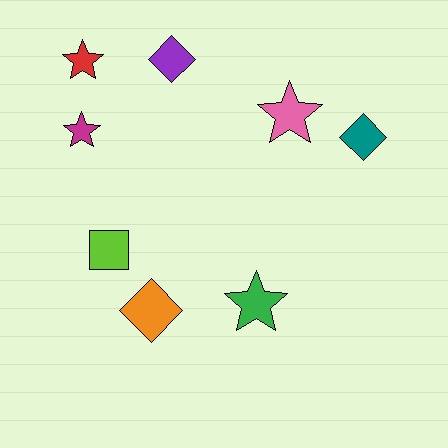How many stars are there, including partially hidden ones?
There are 4 stars.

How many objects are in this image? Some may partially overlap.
There are 8 objects.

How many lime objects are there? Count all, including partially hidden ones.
There is 1 lime object.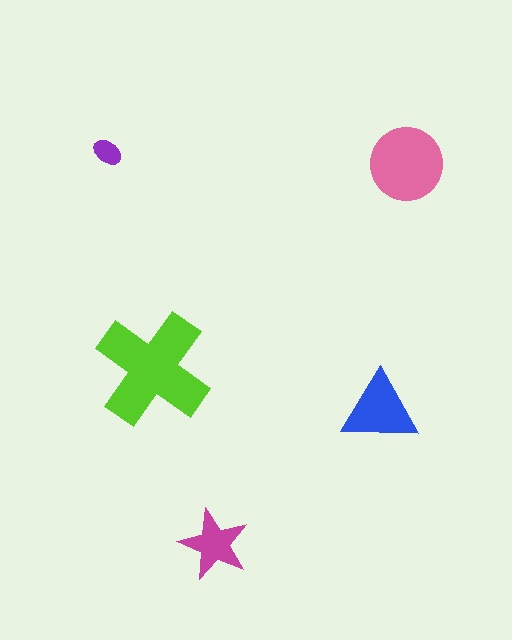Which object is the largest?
The lime cross.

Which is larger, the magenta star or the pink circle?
The pink circle.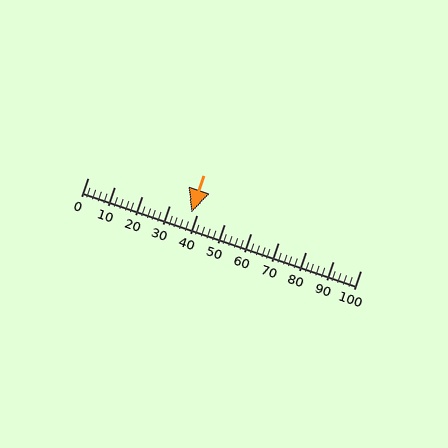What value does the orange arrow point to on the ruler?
The orange arrow points to approximately 38.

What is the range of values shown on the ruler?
The ruler shows values from 0 to 100.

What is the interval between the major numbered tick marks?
The major tick marks are spaced 10 units apart.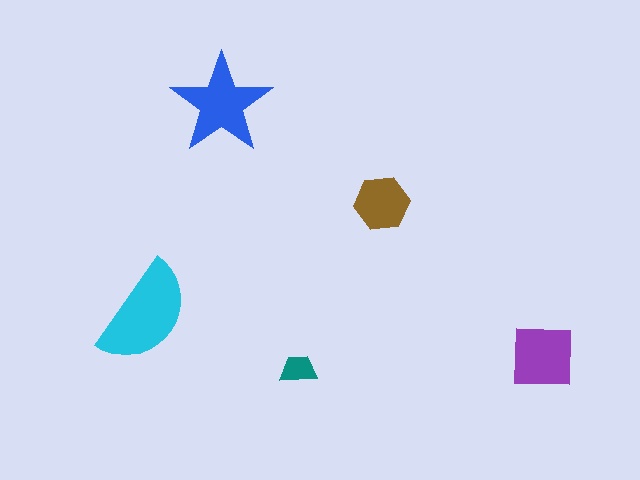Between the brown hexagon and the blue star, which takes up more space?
The blue star.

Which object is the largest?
The cyan semicircle.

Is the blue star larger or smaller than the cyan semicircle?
Smaller.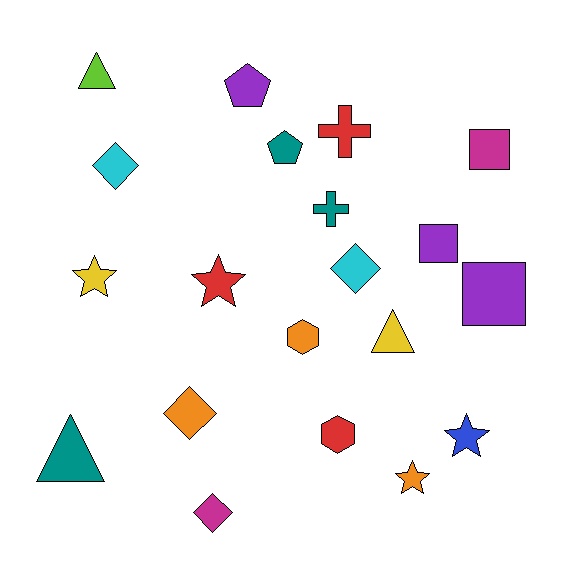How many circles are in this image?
There are no circles.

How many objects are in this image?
There are 20 objects.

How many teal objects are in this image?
There are 3 teal objects.